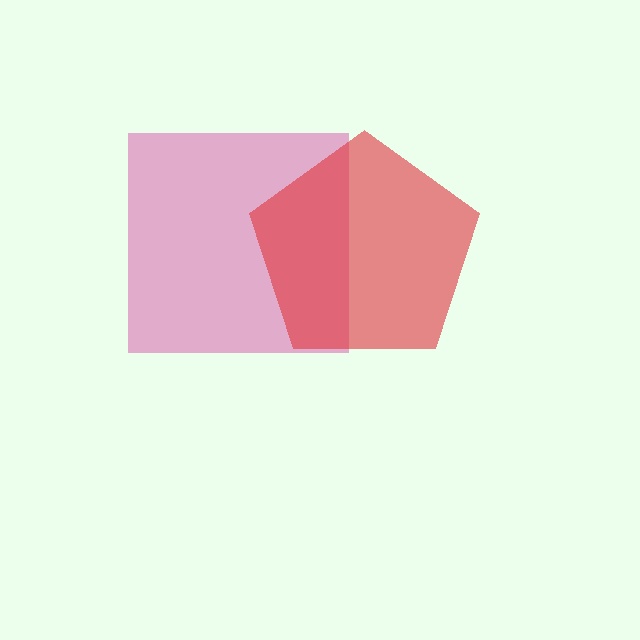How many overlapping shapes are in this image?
There are 2 overlapping shapes in the image.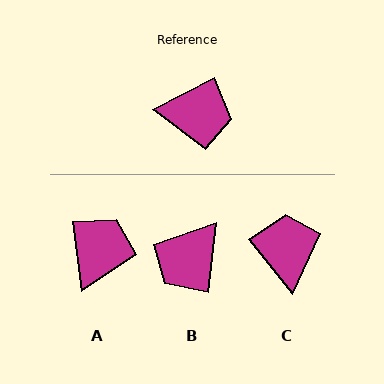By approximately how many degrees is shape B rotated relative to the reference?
Approximately 124 degrees clockwise.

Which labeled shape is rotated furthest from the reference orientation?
B, about 124 degrees away.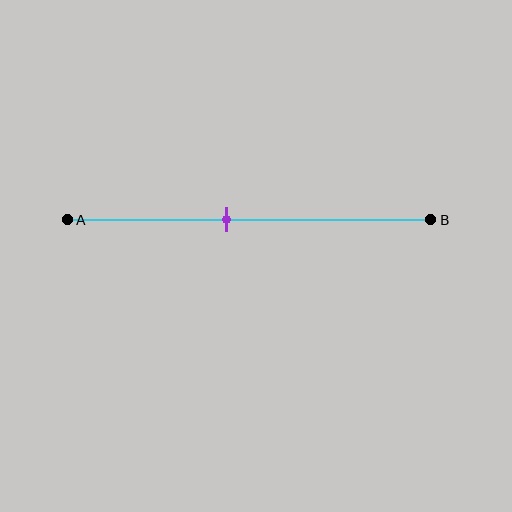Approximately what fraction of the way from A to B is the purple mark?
The purple mark is approximately 45% of the way from A to B.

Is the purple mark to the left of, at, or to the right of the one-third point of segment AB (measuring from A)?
The purple mark is to the right of the one-third point of segment AB.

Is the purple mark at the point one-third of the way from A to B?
No, the mark is at about 45% from A, not at the 33% one-third point.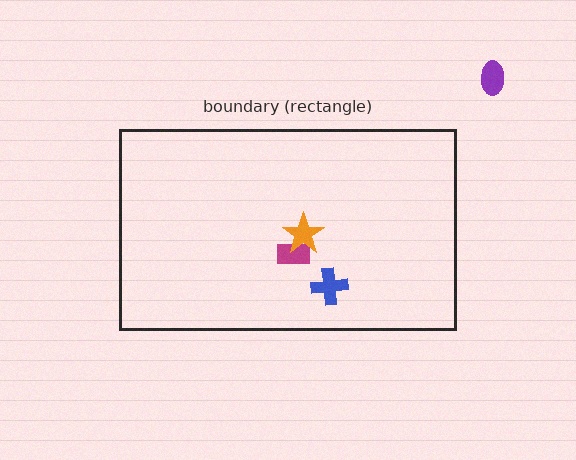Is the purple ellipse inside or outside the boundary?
Outside.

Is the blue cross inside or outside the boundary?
Inside.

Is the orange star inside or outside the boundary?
Inside.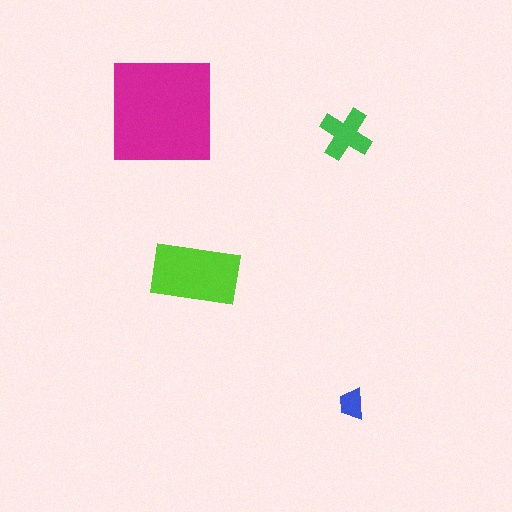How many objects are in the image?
There are 4 objects in the image.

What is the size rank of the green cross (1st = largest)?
3rd.